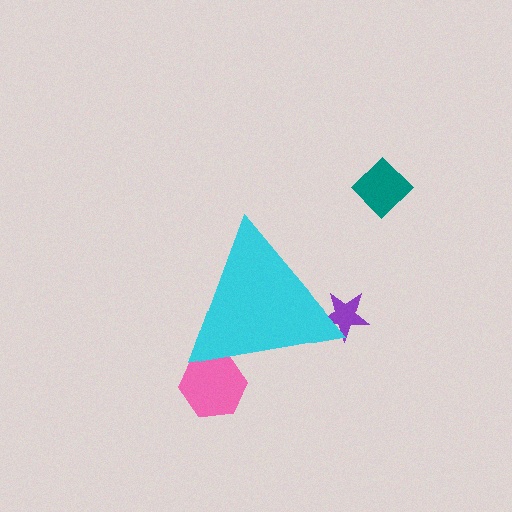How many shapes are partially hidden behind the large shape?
2 shapes are partially hidden.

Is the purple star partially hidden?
Yes, the purple star is partially hidden behind the cyan triangle.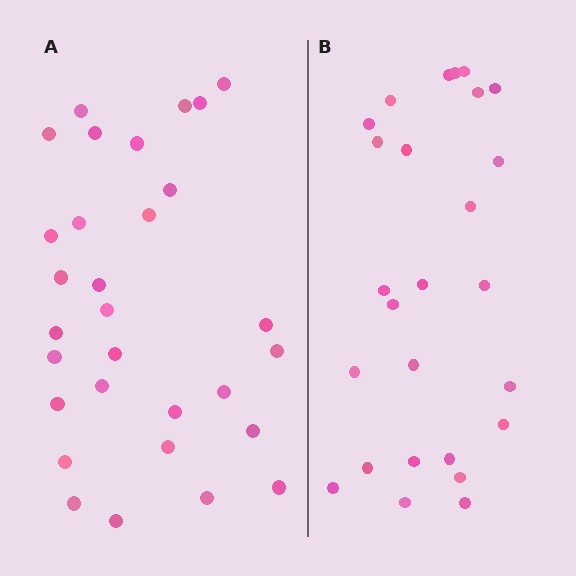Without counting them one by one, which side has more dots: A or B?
Region A (the left region) has more dots.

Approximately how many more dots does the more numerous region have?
Region A has about 4 more dots than region B.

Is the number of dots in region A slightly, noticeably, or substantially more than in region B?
Region A has only slightly more — the two regions are fairly close. The ratio is roughly 1.2 to 1.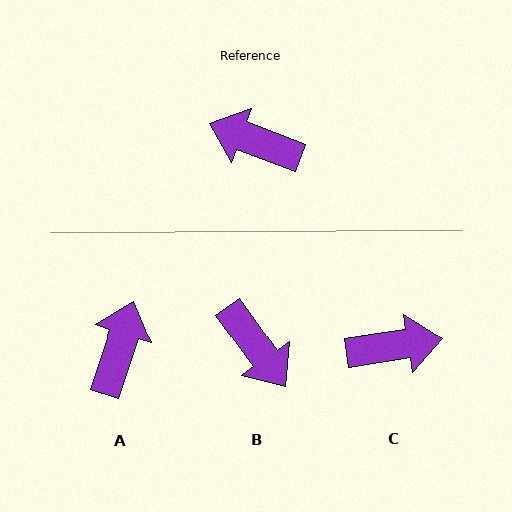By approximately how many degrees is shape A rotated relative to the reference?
Approximately 88 degrees clockwise.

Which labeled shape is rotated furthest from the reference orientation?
C, about 151 degrees away.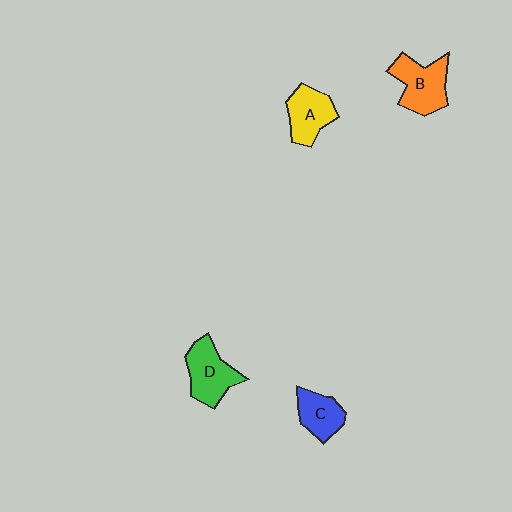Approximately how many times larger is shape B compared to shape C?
Approximately 1.4 times.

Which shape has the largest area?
Shape B (orange).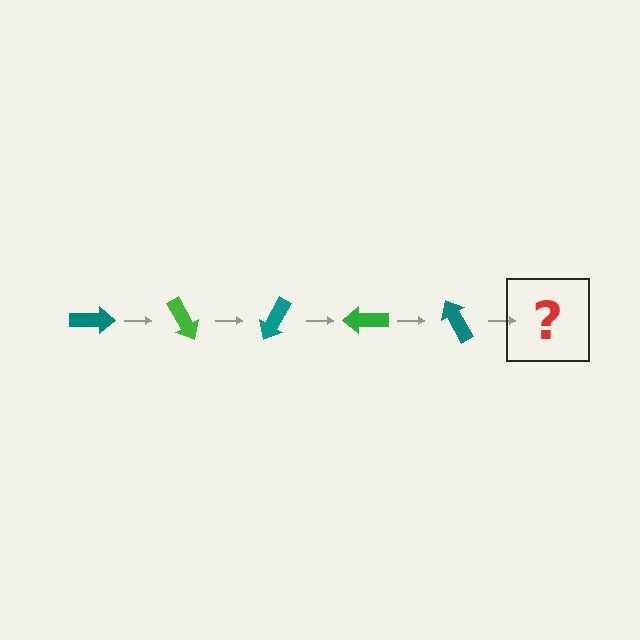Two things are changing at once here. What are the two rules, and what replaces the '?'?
The two rules are that it rotates 60 degrees each step and the color cycles through teal and green. The '?' should be a green arrow, rotated 300 degrees from the start.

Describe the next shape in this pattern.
It should be a green arrow, rotated 300 degrees from the start.